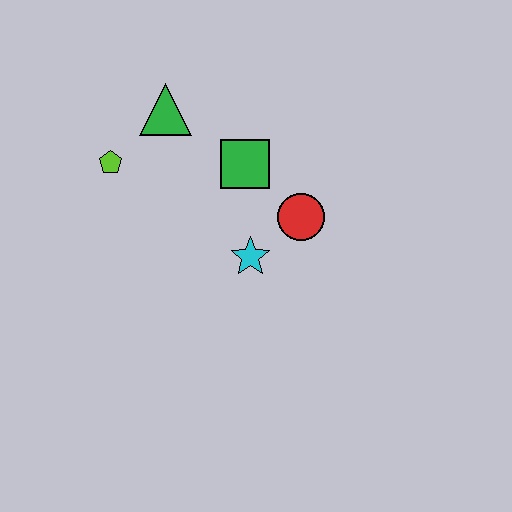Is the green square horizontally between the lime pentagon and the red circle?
Yes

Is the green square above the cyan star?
Yes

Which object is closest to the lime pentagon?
The green triangle is closest to the lime pentagon.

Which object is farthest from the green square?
The lime pentagon is farthest from the green square.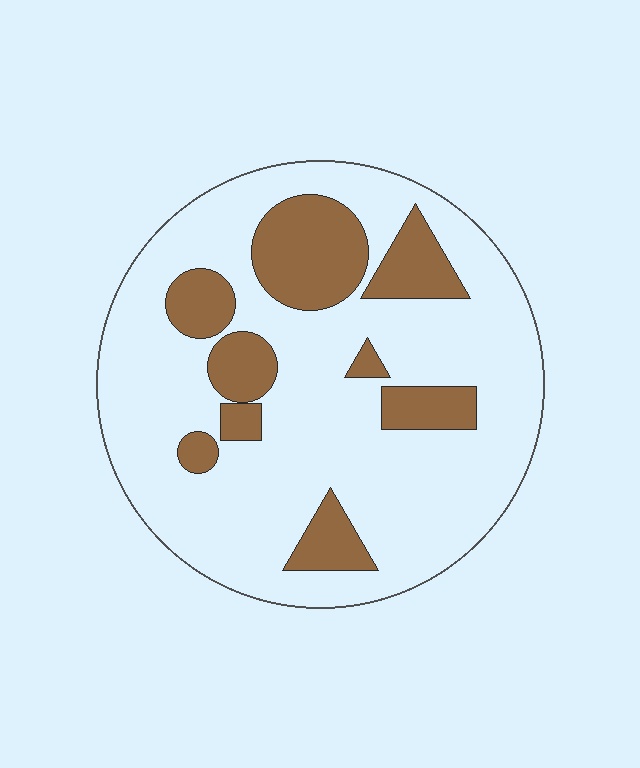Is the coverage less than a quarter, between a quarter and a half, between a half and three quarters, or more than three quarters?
Less than a quarter.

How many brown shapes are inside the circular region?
9.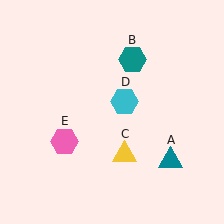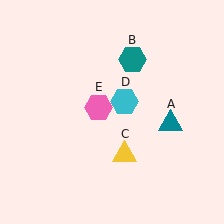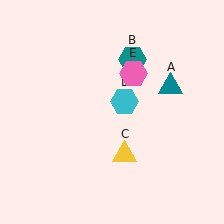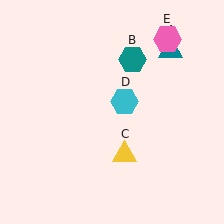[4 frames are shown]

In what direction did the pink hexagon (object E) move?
The pink hexagon (object E) moved up and to the right.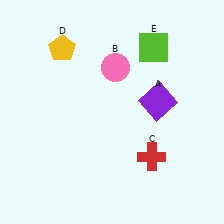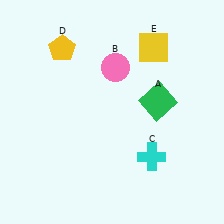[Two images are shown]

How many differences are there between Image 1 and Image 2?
There are 3 differences between the two images.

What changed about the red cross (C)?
In Image 1, C is red. In Image 2, it changed to cyan.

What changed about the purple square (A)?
In Image 1, A is purple. In Image 2, it changed to green.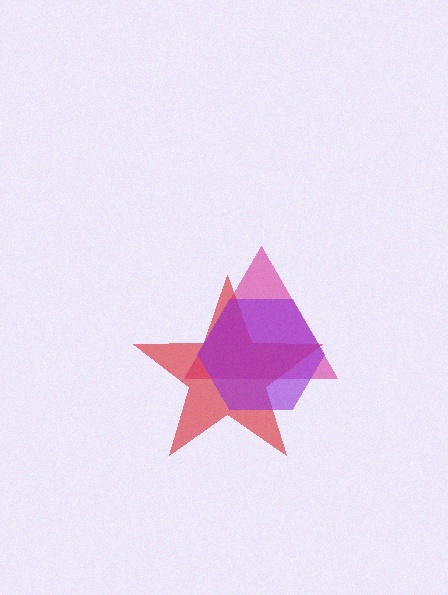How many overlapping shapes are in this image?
There are 3 overlapping shapes in the image.